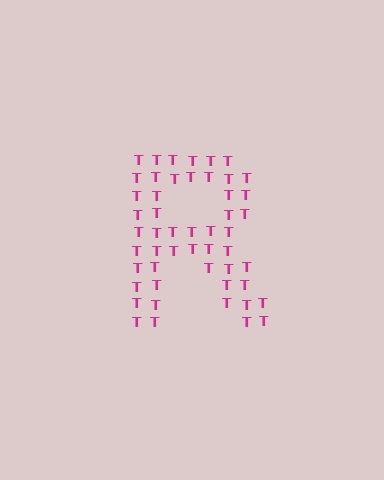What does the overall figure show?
The overall figure shows the letter R.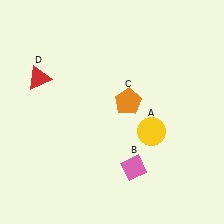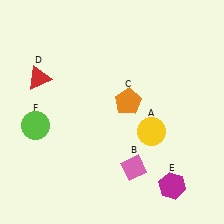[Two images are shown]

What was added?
A magenta hexagon (E), a lime circle (F) were added in Image 2.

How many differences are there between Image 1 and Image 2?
There are 2 differences between the two images.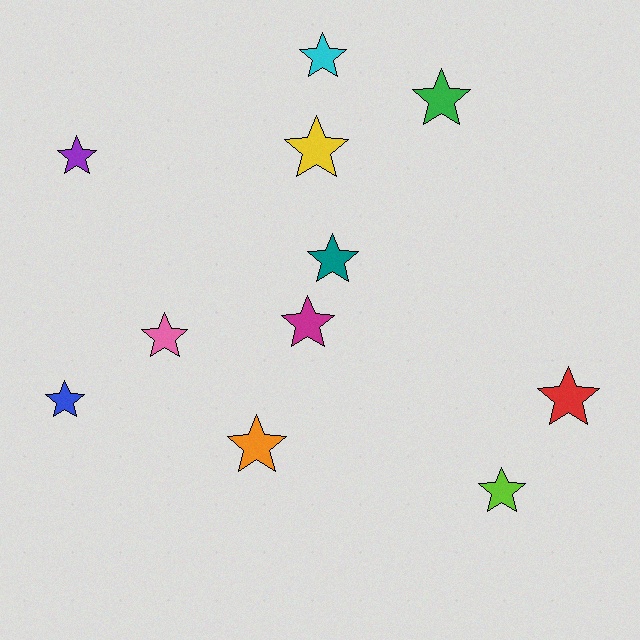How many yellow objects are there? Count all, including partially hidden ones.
There is 1 yellow object.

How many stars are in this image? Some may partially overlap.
There are 11 stars.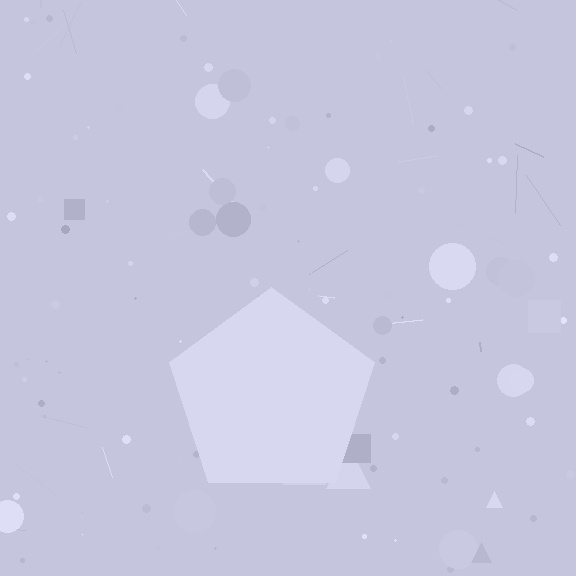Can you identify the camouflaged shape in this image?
The camouflaged shape is a pentagon.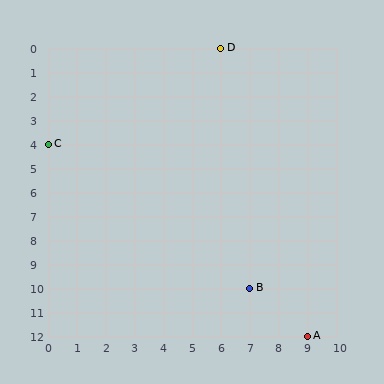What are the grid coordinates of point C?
Point C is at grid coordinates (0, 4).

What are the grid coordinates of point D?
Point D is at grid coordinates (6, 0).